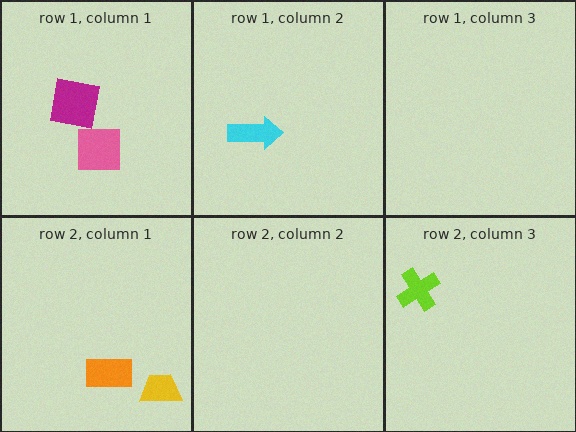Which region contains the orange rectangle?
The row 2, column 1 region.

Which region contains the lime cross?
The row 2, column 3 region.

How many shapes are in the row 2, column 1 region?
2.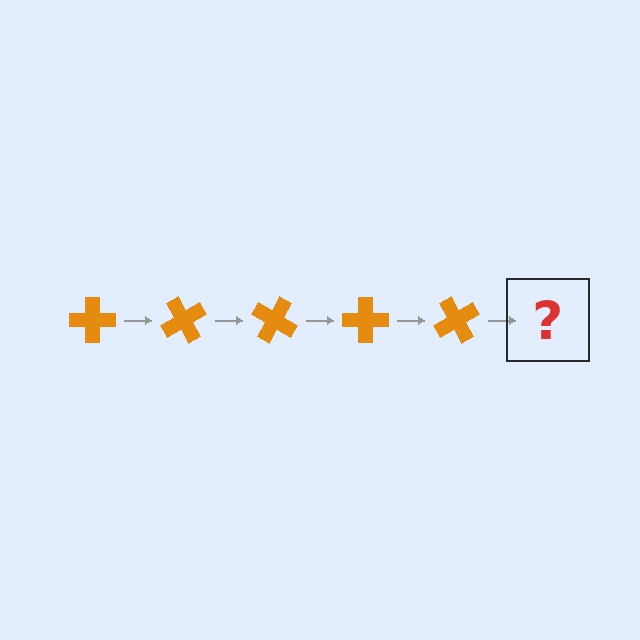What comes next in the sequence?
The next element should be an orange cross rotated 300 degrees.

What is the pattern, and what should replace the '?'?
The pattern is that the cross rotates 60 degrees each step. The '?' should be an orange cross rotated 300 degrees.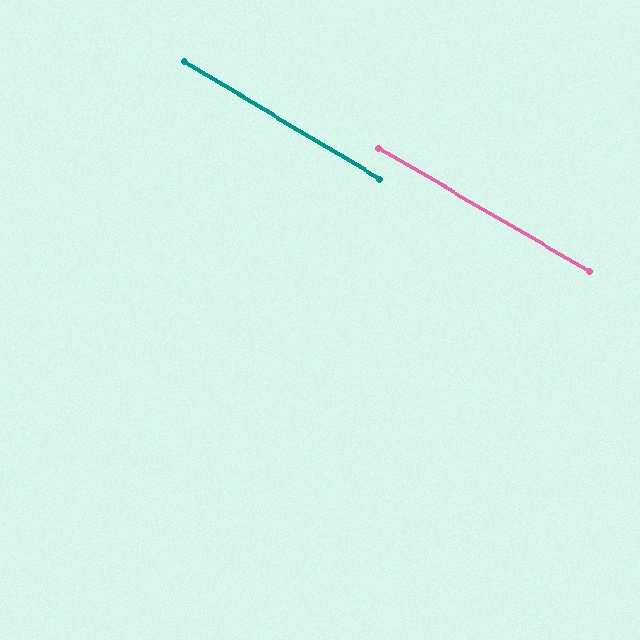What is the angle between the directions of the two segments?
Approximately 1 degree.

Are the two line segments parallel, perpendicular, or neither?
Parallel — their directions differ by only 0.6°.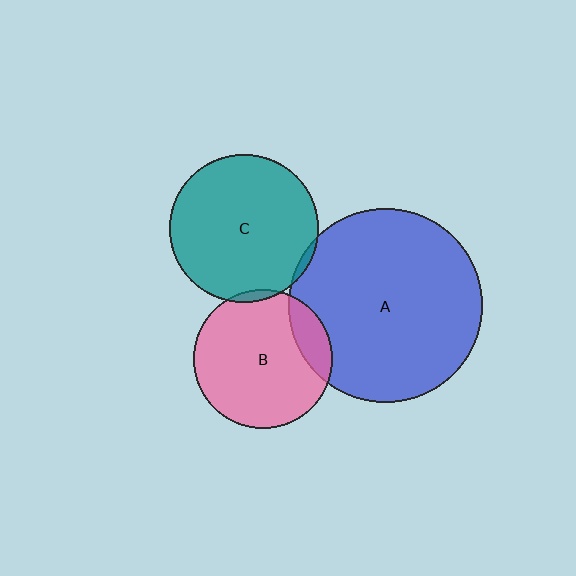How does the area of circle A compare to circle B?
Approximately 2.0 times.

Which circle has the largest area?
Circle A (blue).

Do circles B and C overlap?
Yes.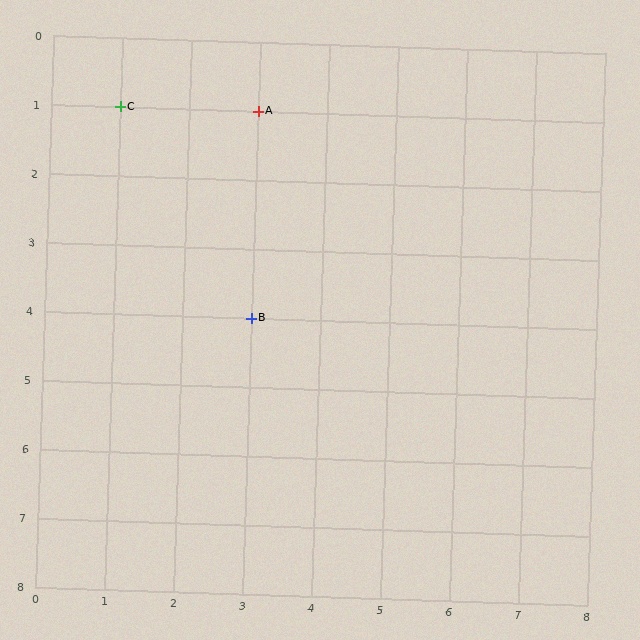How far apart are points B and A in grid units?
Points B and A are 3 rows apart.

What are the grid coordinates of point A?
Point A is at grid coordinates (3, 1).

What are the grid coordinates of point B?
Point B is at grid coordinates (3, 4).